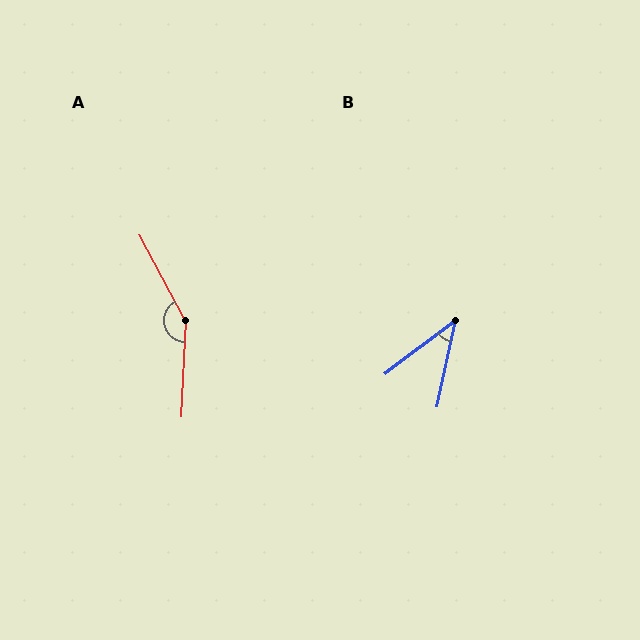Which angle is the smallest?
B, at approximately 41 degrees.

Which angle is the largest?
A, at approximately 149 degrees.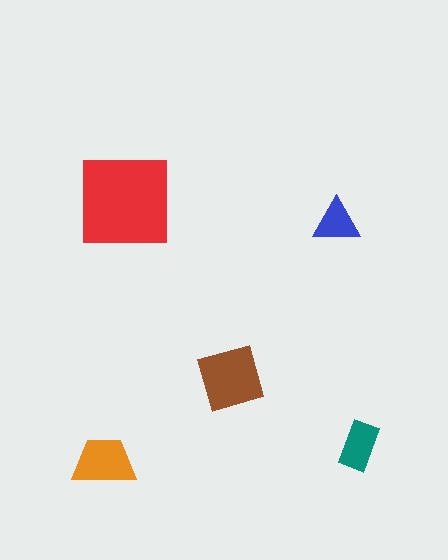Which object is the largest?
The red square.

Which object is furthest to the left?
The orange trapezoid is leftmost.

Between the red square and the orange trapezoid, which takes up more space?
The red square.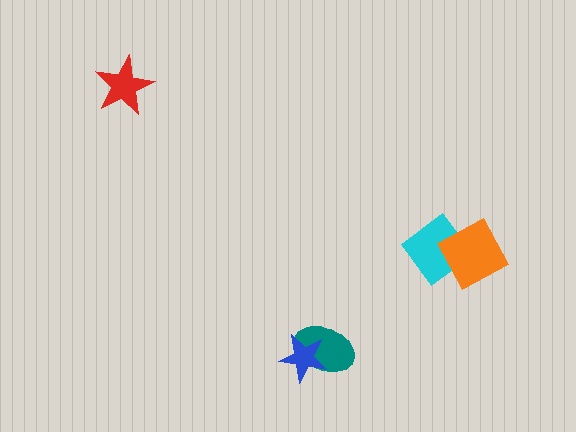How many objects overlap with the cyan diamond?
1 object overlaps with the cyan diamond.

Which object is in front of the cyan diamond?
The orange diamond is in front of the cyan diamond.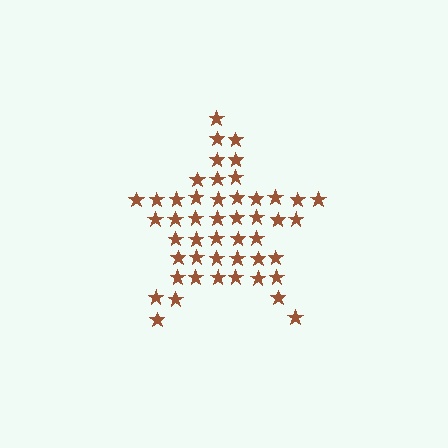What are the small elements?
The small elements are stars.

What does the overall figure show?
The overall figure shows a star.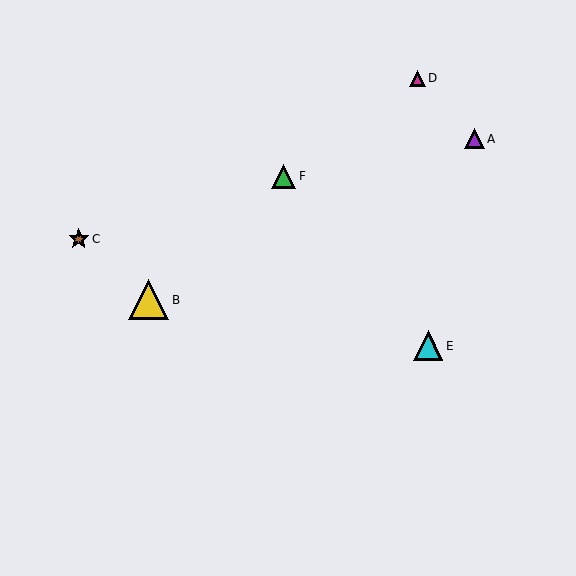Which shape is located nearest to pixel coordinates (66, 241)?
The brown star (labeled C) at (79, 239) is nearest to that location.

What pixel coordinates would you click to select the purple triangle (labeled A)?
Click at (474, 139) to select the purple triangle A.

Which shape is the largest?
The yellow triangle (labeled B) is the largest.